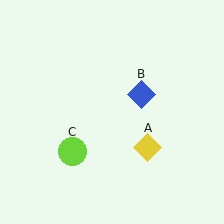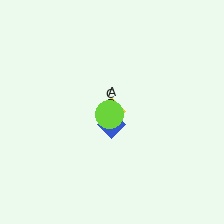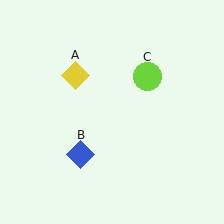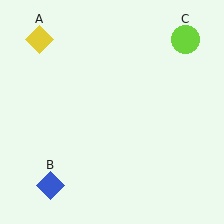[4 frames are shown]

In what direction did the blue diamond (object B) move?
The blue diamond (object B) moved down and to the left.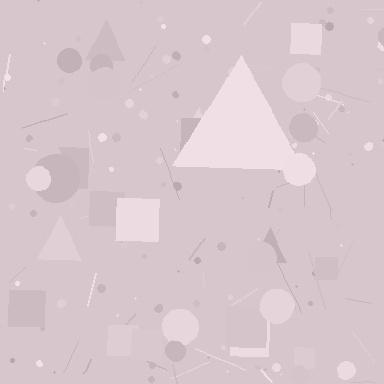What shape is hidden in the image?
A triangle is hidden in the image.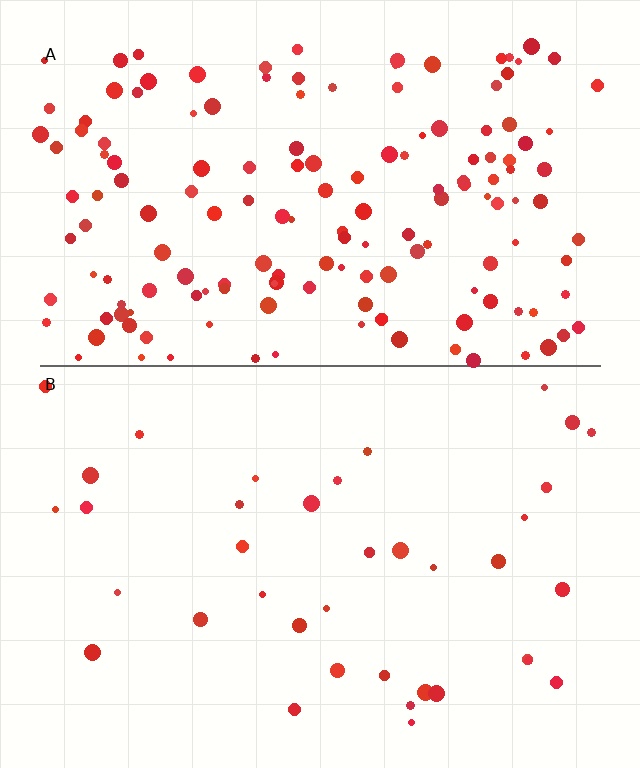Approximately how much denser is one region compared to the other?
Approximately 4.2× — region A over region B.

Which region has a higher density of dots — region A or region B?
A (the top).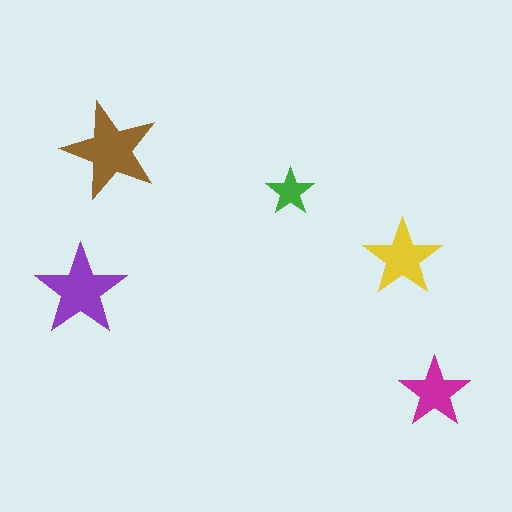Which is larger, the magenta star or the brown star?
The brown one.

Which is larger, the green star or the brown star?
The brown one.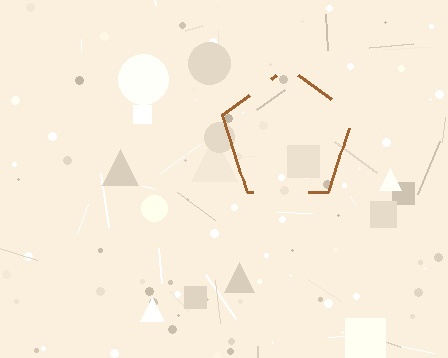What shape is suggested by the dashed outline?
The dashed outline suggests a pentagon.